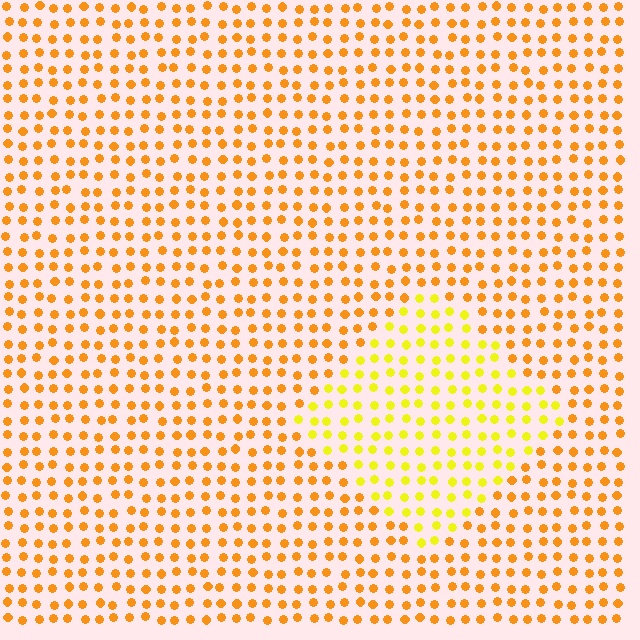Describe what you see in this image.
The image is filled with small orange elements in a uniform arrangement. A diamond-shaped region is visible where the elements are tinted to a slightly different hue, forming a subtle color boundary.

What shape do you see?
I see a diamond.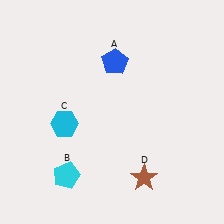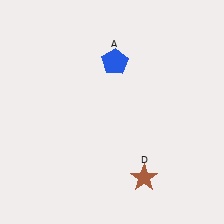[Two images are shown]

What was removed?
The cyan pentagon (B), the cyan hexagon (C) were removed in Image 2.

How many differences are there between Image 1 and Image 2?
There are 2 differences between the two images.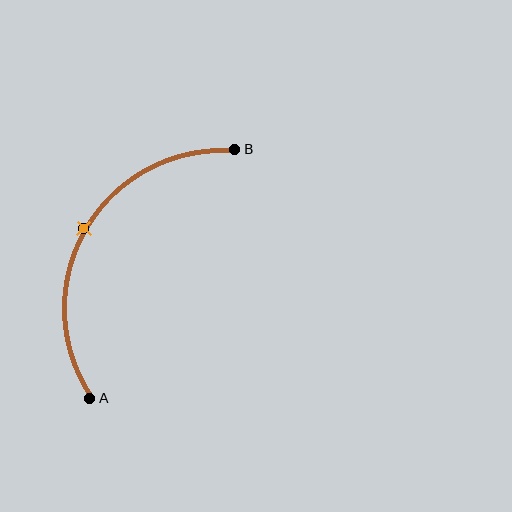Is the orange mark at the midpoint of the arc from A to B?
Yes. The orange mark lies on the arc at equal arc-length from both A and B — it is the arc midpoint.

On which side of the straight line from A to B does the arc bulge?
The arc bulges to the left of the straight line connecting A and B.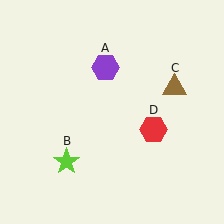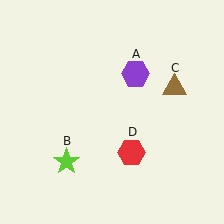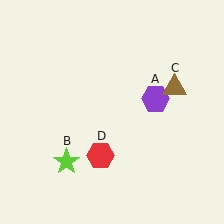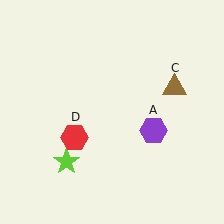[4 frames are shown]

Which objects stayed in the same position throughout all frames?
Lime star (object B) and brown triangle (object C) remained stationary.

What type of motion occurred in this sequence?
The purple hexagon (object A), red hexagon (object D) rotated clockwise around the center of the scene.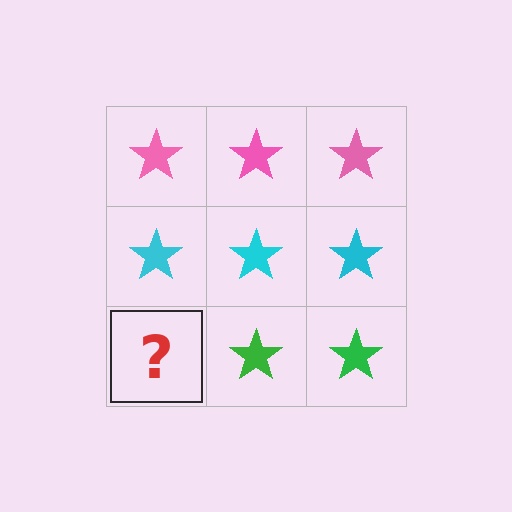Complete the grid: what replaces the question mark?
The question mark should be replaced with a green star.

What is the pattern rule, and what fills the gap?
The rule is that each row has a consistent color. The gap should be filled with a green star.